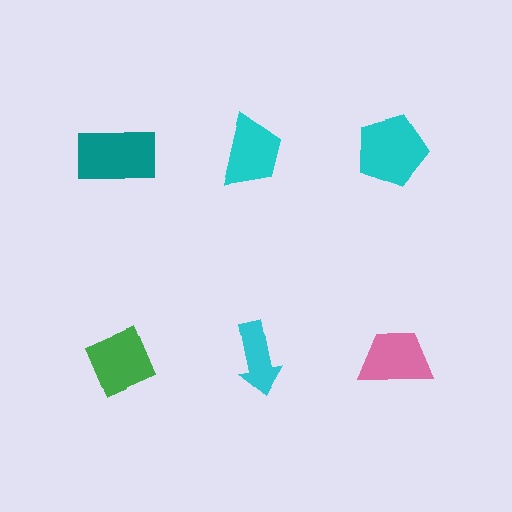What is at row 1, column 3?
A cyan pentagon.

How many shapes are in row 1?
3 shapes.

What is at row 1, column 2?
A cyan trapezoid.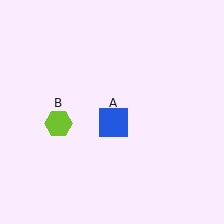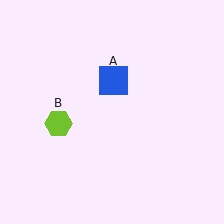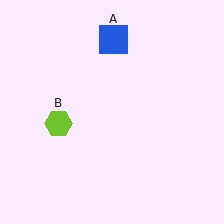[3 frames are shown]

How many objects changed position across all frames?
1 object changed position: blue square (object A).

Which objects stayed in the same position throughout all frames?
Lime hexagon (object B) remained stationary.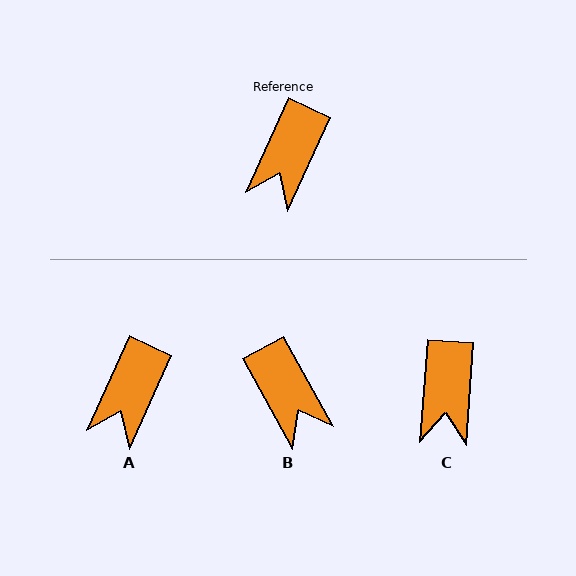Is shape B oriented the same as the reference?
No, it is off by about 53 degrees.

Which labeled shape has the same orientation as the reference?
A.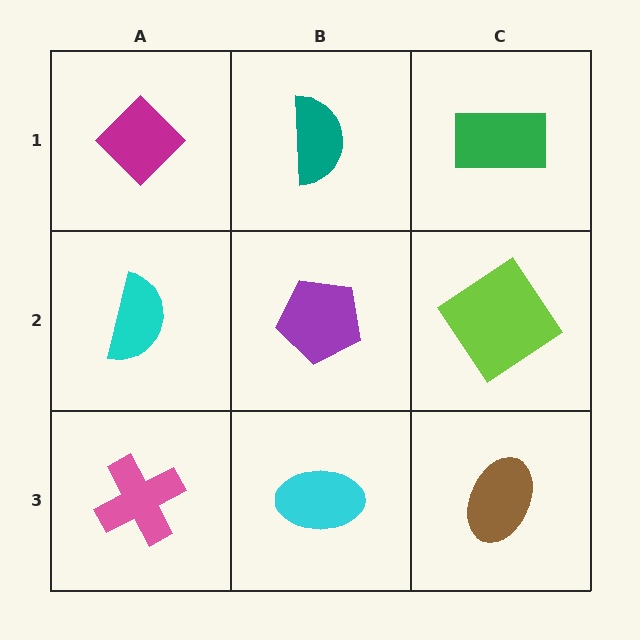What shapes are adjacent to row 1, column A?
A cyan semicircle (row 2, column A), a teal semicircle (row 1, column B).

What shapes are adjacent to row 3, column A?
A cyan semicircle (row 2, column A), a cyan ellipse (row 3, column B).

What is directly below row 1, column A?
A cyan semicircle.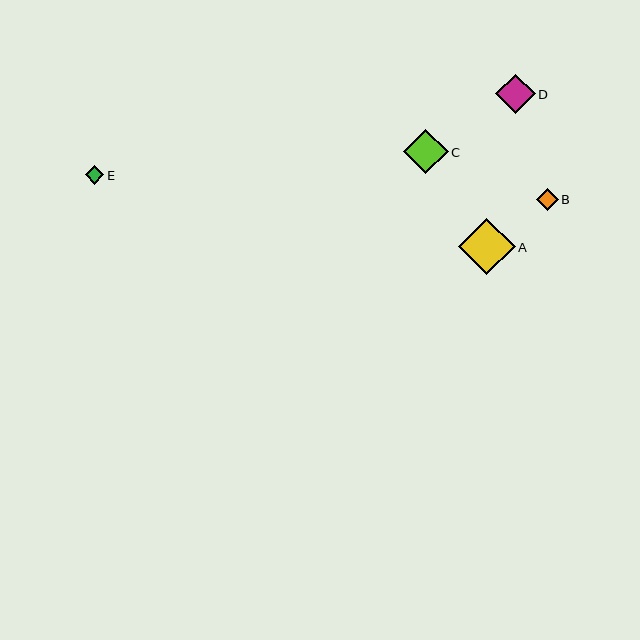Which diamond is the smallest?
Diamond E is the smallest with a size of approximately 18 pixels.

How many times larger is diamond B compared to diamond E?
Diamond B is approximately 1.2 times the size of diamond E.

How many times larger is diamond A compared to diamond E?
Diamond A is approximately 3.1 times the size of diamond E.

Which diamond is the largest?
Diamond A is the largest with a size of approximately 56 pixels.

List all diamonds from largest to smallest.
From largest to smallest: A, C, D, B, E.